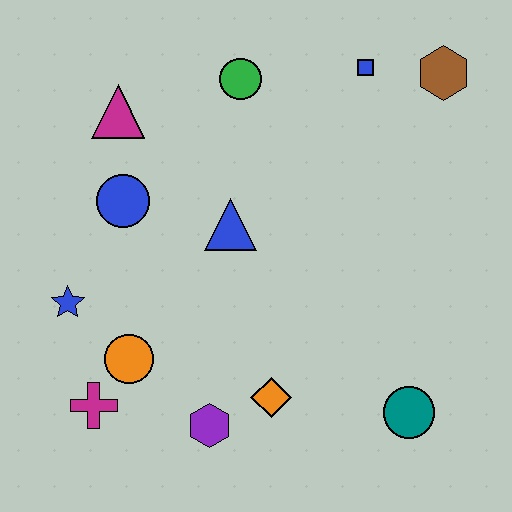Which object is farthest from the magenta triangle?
The teal circle is farthest from the magenta triangle.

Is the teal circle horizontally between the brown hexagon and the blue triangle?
Yes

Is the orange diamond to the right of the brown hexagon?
No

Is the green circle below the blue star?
No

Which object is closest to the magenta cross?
The orange circle is closest to the magenta cross.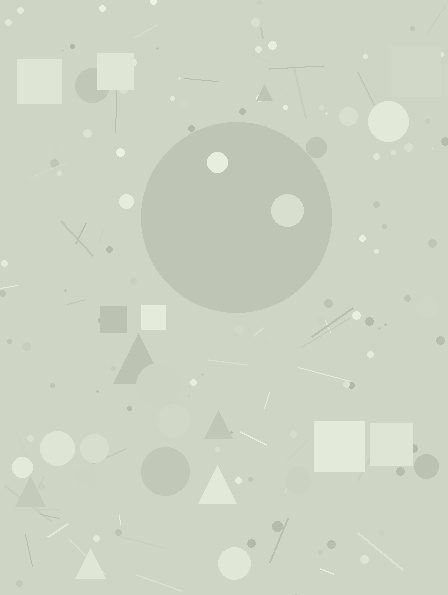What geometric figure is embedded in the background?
A circle is embedded in the background.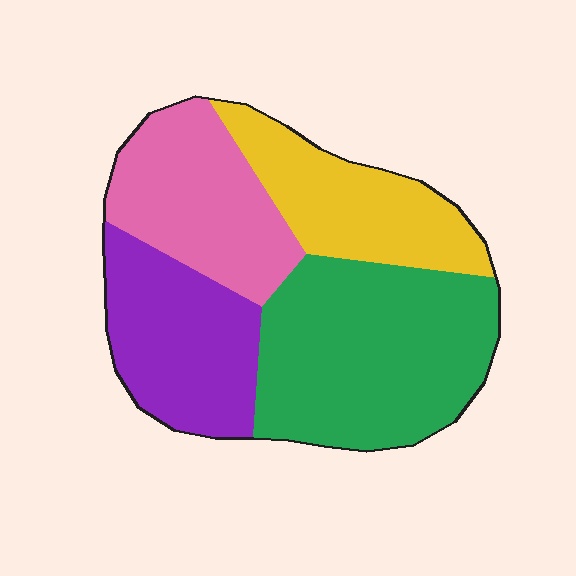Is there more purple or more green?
Green.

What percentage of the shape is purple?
Purple takes up about one fifth (1/5) of the shape.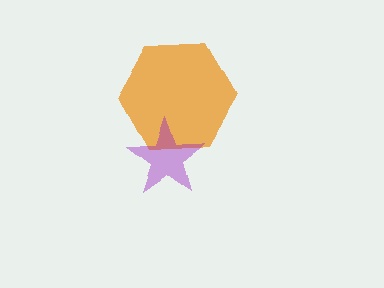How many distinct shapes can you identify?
There are 2 distinct shapes: an orange hexagon, a purple star.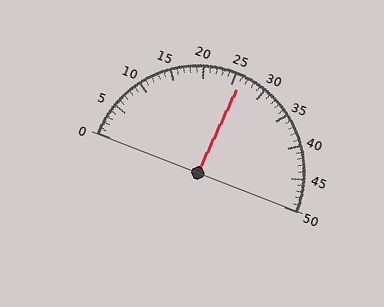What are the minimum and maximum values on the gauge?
The gauge ranges from 0 to 50.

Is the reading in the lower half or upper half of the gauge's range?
The reading is in the upper half of the range (0 to 50).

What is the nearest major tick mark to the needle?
The nearest major tick mark is 25.